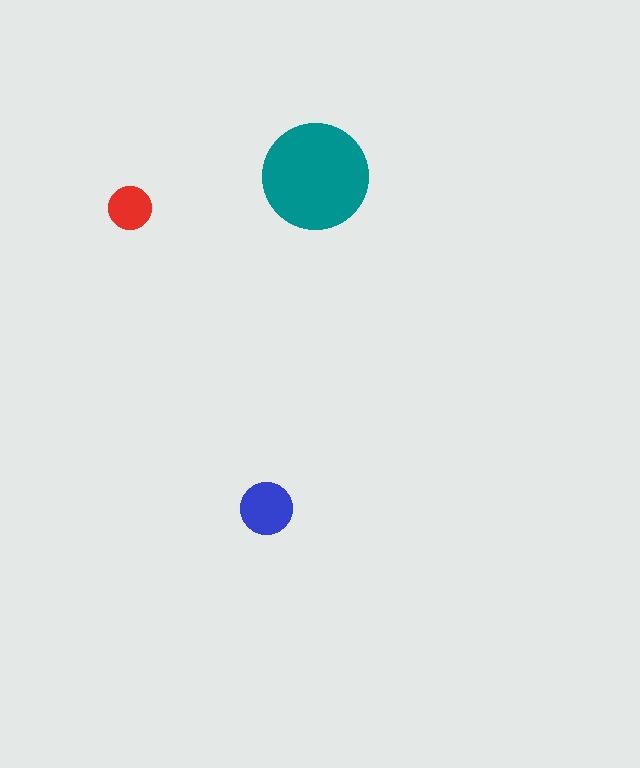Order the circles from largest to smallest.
the teal one, the blue one, the red one.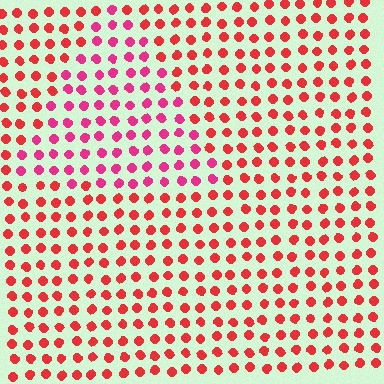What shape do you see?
I see a triangle.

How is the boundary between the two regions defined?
The boundary is defined purely by a slight shift in hue (about 28 degrees). Spacing, size, and orientation are identical on both sides.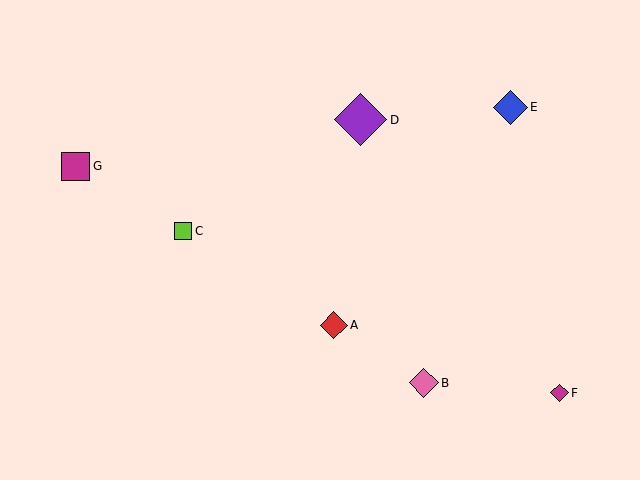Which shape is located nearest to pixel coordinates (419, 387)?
The pink diamond (labeled B) at (424, 383) is nearest to that location.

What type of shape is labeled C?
Shape C is a lime square.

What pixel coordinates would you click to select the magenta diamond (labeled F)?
Click at (559, 393) to select the magenta diamond F.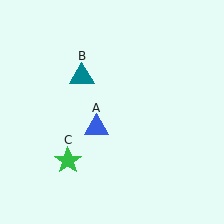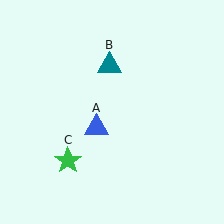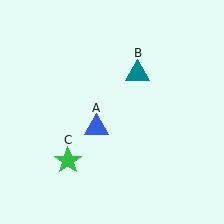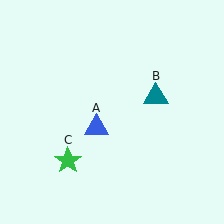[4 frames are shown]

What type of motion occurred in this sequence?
The teal triangle (object B) rotated clockwise around the center of the scene.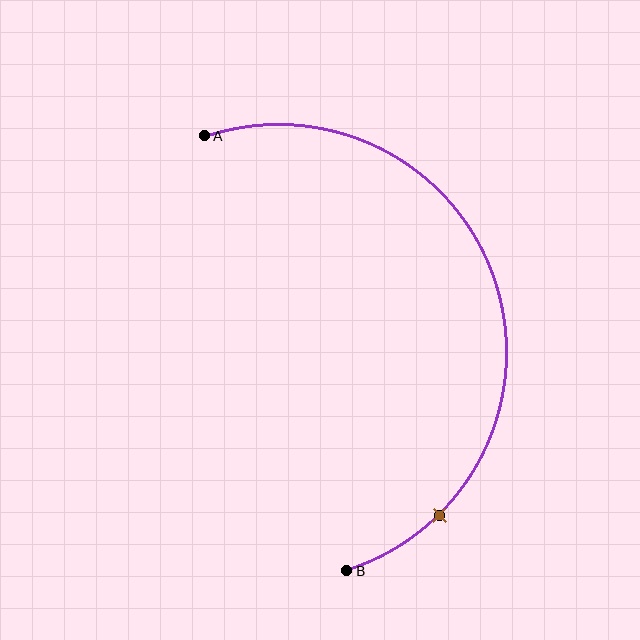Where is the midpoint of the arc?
The arc midpoint is the point on the curve farthest from the straight line joining A and B. It sits to the right of that line.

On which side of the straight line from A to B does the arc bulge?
The arc bulges to the right of the straight line connecting A and B.